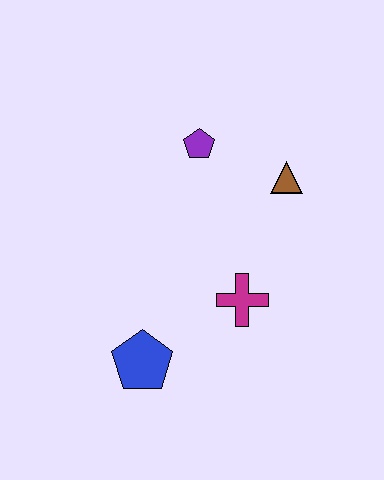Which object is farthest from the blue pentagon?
The brown triangle is farthest from the blue pentagon.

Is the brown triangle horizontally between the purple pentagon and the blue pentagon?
No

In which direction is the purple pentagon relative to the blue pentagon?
The purple pentagon is above the blue pentagon.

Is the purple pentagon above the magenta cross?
Yes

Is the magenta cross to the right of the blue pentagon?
Yes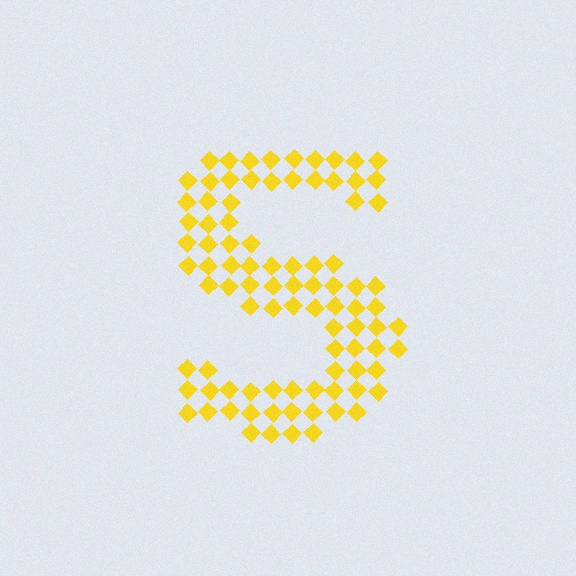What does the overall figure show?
The overall figure shows the letter S.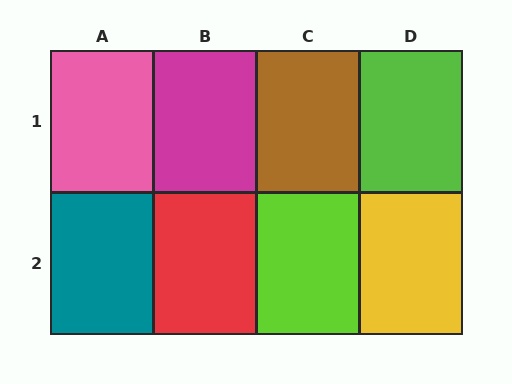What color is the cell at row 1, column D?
Lime.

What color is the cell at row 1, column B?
Magenta.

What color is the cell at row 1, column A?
Pink.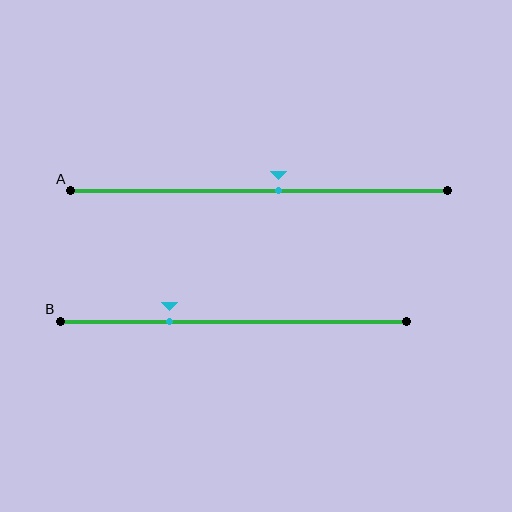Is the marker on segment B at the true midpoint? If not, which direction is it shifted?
No, the marker on segment B is shifted to the left by about 18% of the segment length.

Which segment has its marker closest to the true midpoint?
Segment A has its marker closest to the true midpoint.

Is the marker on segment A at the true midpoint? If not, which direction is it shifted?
No, the marker on segment A is shifted to the right by about 5% of the segment length.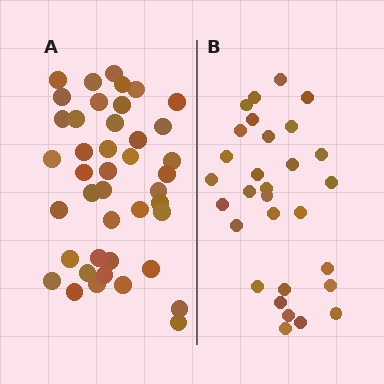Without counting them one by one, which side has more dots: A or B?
Region A (the left region) has more dots.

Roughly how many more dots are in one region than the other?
Region A has roughly 12 or so more dots than region B.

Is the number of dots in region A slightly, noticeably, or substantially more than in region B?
Region A has noticeably more, but not dramatically so. The ratio is roughly 1.4 to 1.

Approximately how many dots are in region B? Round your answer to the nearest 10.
About 30 dots.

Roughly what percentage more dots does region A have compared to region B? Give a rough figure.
About 40% more.